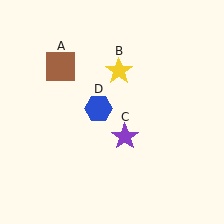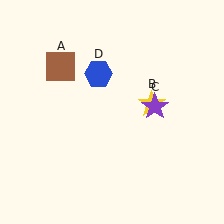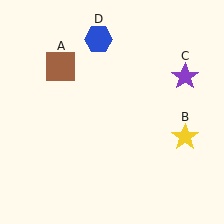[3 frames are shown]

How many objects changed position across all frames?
3 objects changed position: yellow star (object B), purple star (object C), blue hexagon (object D).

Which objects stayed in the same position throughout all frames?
Brown square (object A) remained stationary.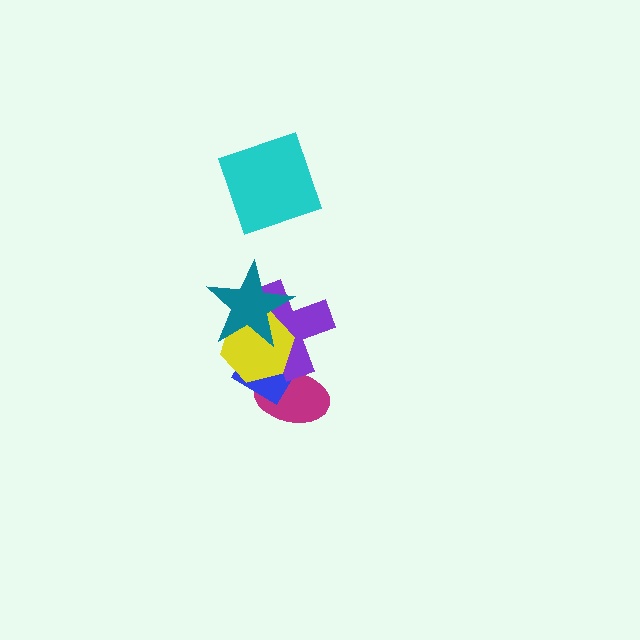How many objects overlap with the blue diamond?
4 objects overlap with the blue diamond.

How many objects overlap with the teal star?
3 objects overlap with the teal star.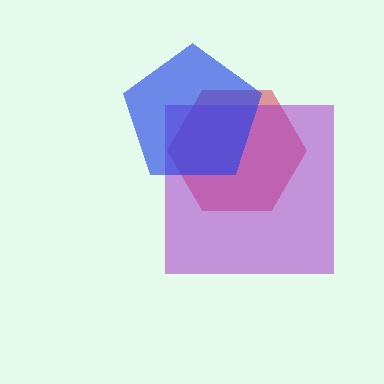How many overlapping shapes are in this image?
There are 3 overlapping shapes in the image.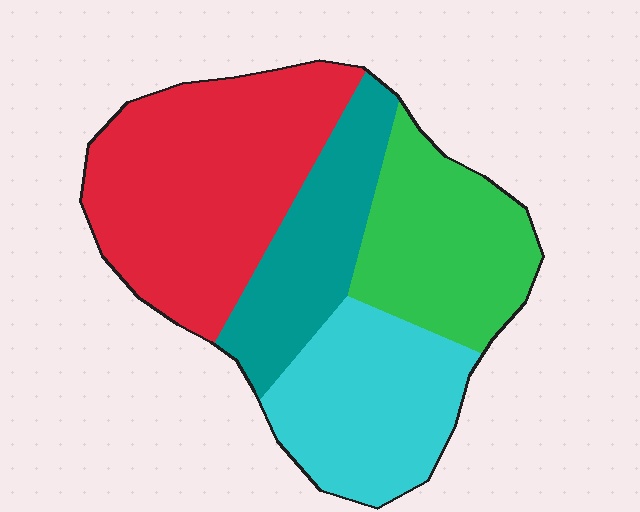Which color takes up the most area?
Red, at roughly 35%.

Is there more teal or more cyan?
Cyan.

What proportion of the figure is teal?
Teal takes up about one sixth (1/6) of the figure.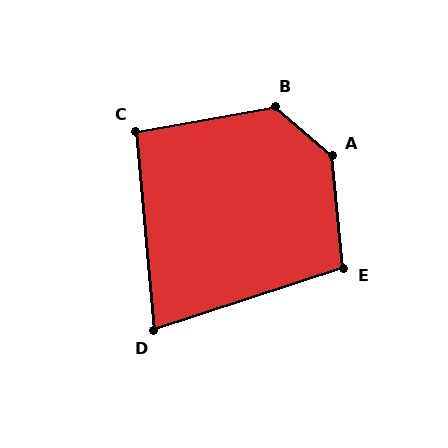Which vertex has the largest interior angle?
A, at approximately 137 degrees.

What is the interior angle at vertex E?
Approximately 102 degrees (obtuse).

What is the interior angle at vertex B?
Approximately 129 degrees (obtuse).